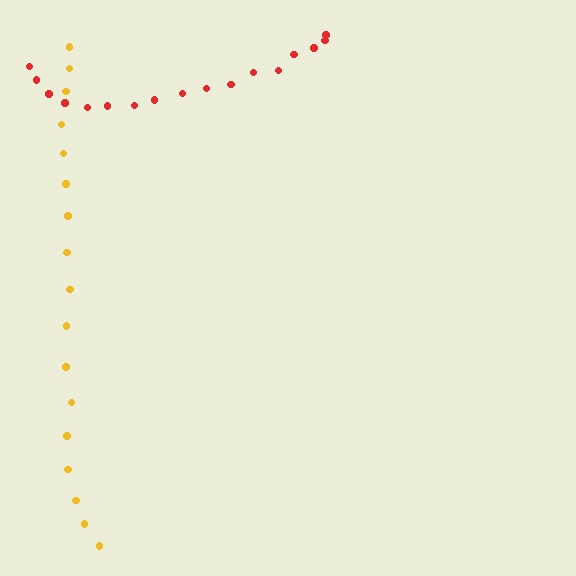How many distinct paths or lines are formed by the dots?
There are 2 distinct paths.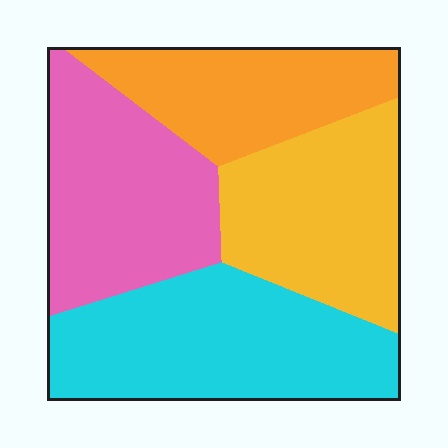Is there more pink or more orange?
Pink.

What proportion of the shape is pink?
Pink takes up about one quarter (1/4) of the shape.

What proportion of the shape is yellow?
Yellow covers roughly 25% of the shape.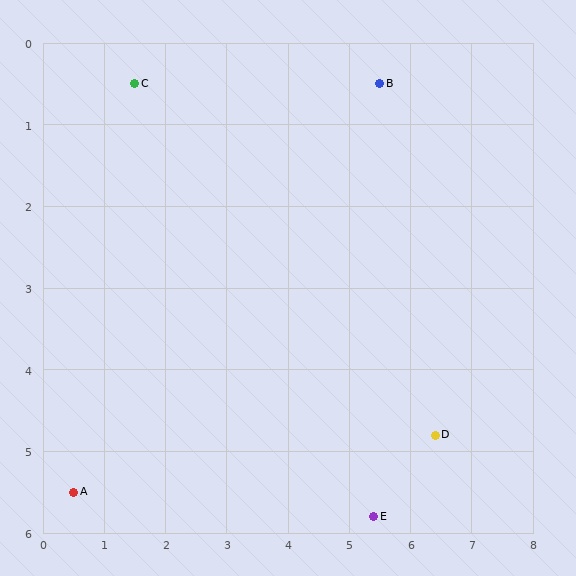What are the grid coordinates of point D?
Point D is at approximately (6.4, 4.8).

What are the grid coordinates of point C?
Point C is at approximately (1.5, 0.5).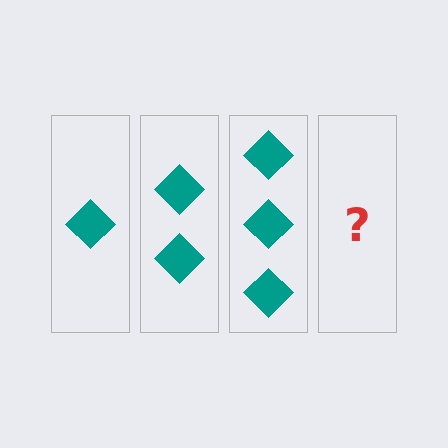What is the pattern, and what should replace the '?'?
The pattern is that each step adds one more diamond. The '?' should be 4 diamonds.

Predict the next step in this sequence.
The next step is 4 diamonds.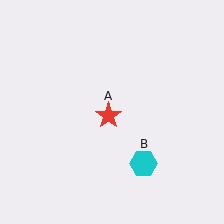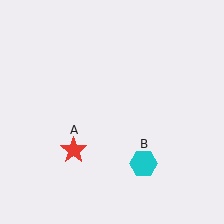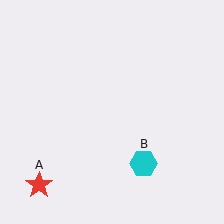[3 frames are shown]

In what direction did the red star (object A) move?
The red star (object A) moved down and to the left.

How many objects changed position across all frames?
1 object changed position: red star (object A).